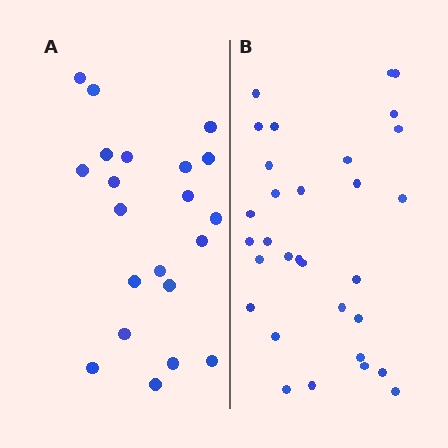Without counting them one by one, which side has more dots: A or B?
Region B (the right region) has more dots.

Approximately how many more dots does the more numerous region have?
Region B has roughly 10 or so more dots than region A.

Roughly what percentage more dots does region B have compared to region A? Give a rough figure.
About 50% more.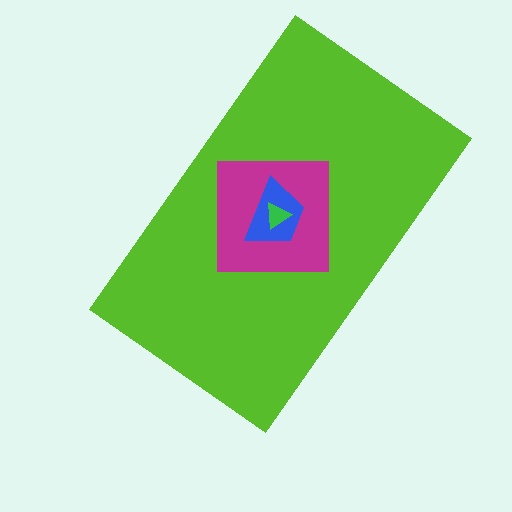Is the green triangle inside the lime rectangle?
Yes.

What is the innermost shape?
The green triangle.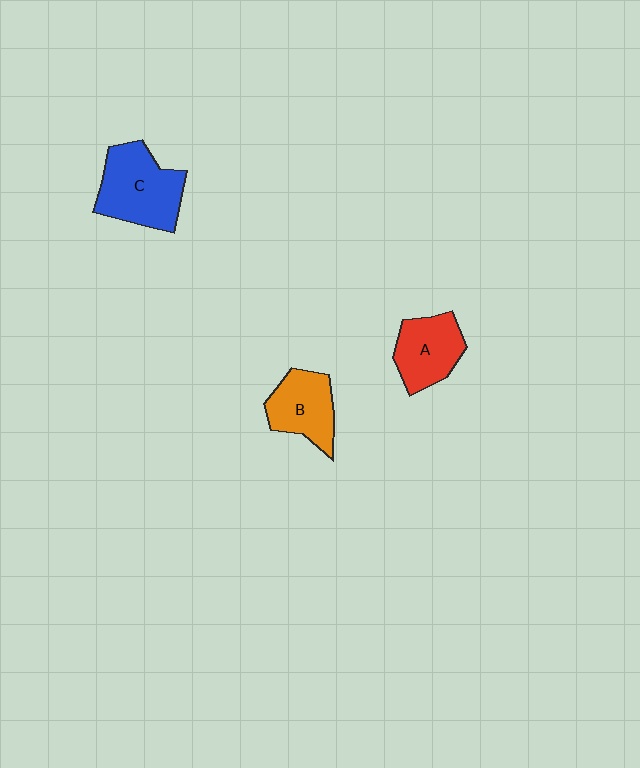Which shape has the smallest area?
Shape A (red).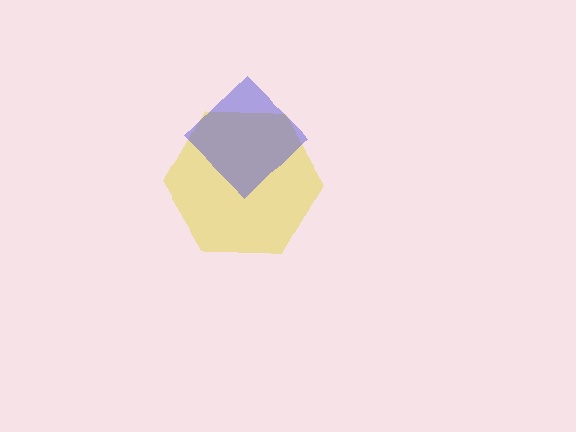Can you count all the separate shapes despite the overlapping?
Yes, there are 2 separate shapes.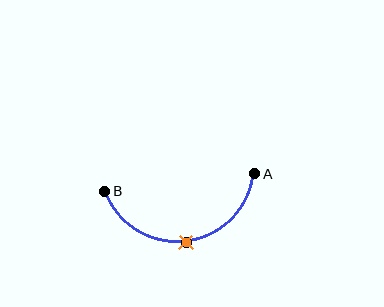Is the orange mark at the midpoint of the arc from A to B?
Yes. The orange mark lies on the arc at equal arc-length from both A and B — it is the arc midpoint.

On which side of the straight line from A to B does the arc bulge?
The arc bulges below the straight line connecting A and B.